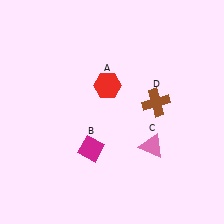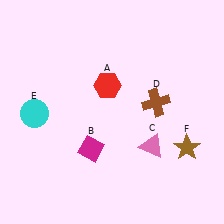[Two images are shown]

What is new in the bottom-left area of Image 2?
A cyan circle (E) was added in the bottom-left area of Image 2.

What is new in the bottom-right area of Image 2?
A brown star (F) was added in the bottom-right area of Image 2.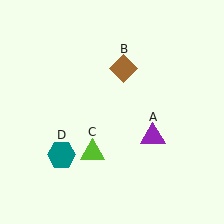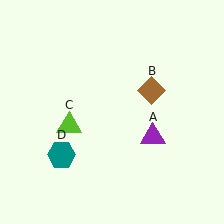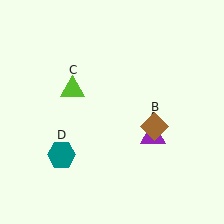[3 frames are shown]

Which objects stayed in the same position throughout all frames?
Purple triangle (object A) and teal hexagon (object D) remained stationary.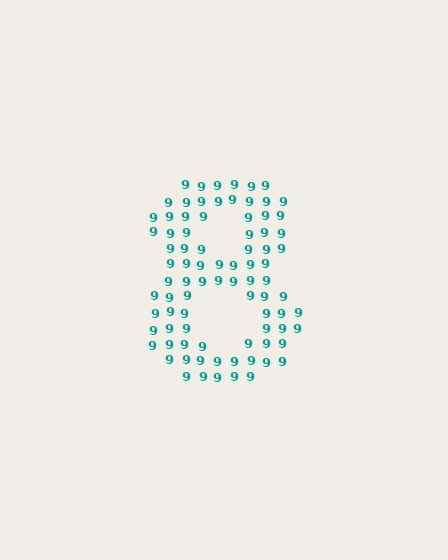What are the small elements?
The small elements are digit 9's.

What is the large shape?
The large shape is the digit 8.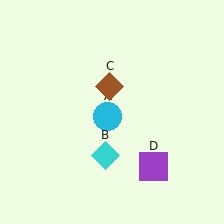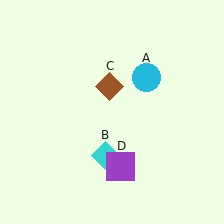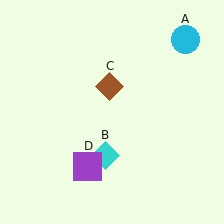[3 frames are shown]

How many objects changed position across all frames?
2 objects changed position: cyan circle (object A), purple square (object D).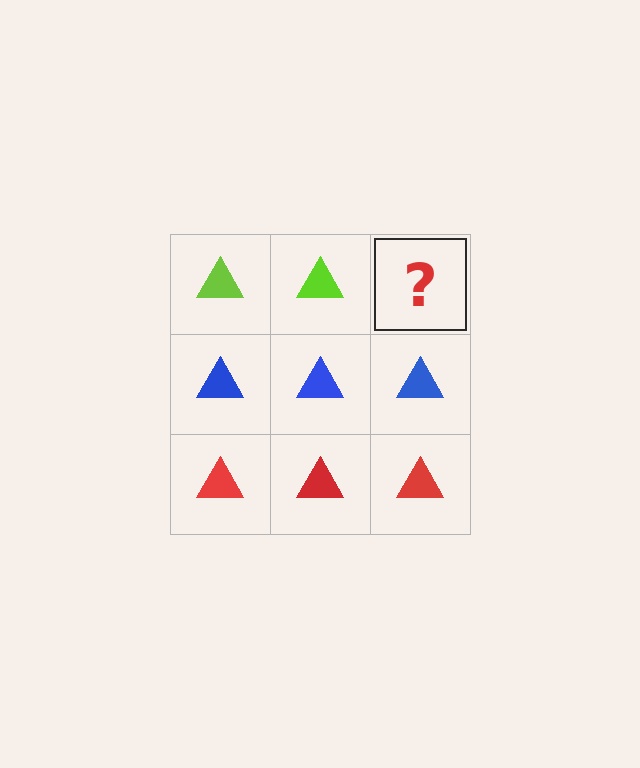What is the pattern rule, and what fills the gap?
The rule is that each row has a consistent color. The gap should be filled with a lime triangle.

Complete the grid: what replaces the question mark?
The question mark should be replaced with a lime triangle.